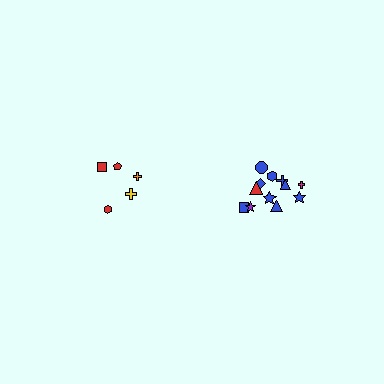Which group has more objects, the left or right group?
The right group.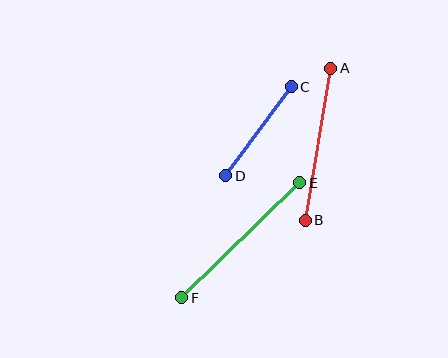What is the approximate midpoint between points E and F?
The midpoint is at approximately (241, 240) pixels.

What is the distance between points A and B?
The distance is approximately 154 pixels.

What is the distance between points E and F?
The distance is approximately 165 pixels.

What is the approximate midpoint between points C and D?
The midpoint is at approximately (258, 131) pixels.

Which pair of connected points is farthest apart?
Points E and F are farthest apart.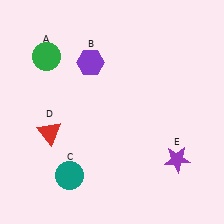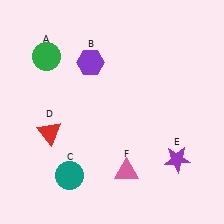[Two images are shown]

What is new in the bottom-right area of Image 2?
A pink triangle (F) was added in the bottom-right area of Image 2.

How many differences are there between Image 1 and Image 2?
There is 1 difference between the two images.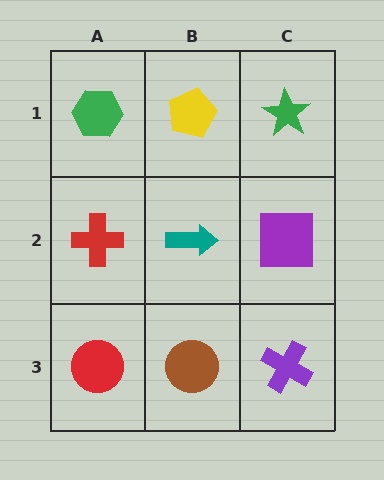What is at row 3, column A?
A red circle.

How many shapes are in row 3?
3 shapes.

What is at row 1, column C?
A green star.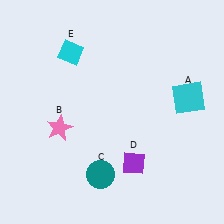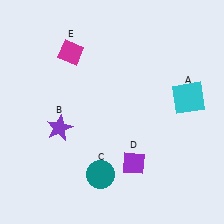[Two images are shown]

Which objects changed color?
B changed from pink to purple. E changed from cyan to magenta.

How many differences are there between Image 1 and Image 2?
There are 2 differences between the two images.